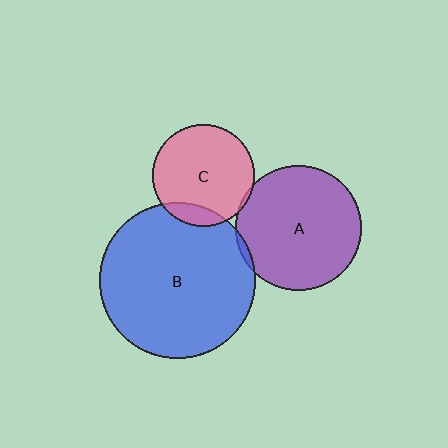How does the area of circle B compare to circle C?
Approximately 2.3 times.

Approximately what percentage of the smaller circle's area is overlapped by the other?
Approximately 5%.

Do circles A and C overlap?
Yes.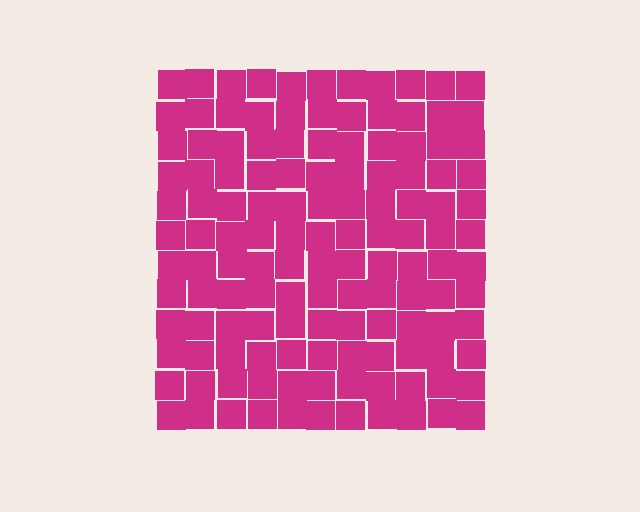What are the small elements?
The small elements are squares.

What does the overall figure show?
The overall figure shows a square.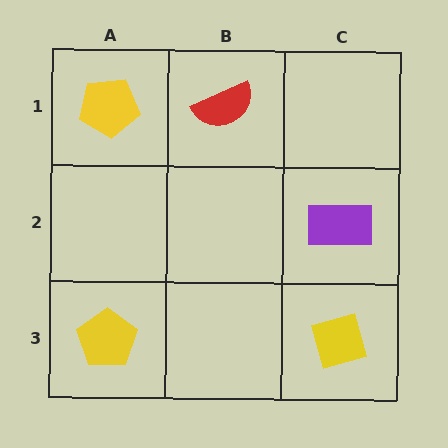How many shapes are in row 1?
2 shapes.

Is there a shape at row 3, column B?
No, that cell is empty.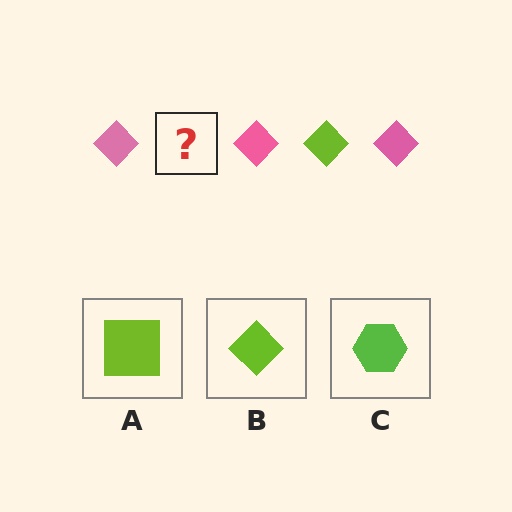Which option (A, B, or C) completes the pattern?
B.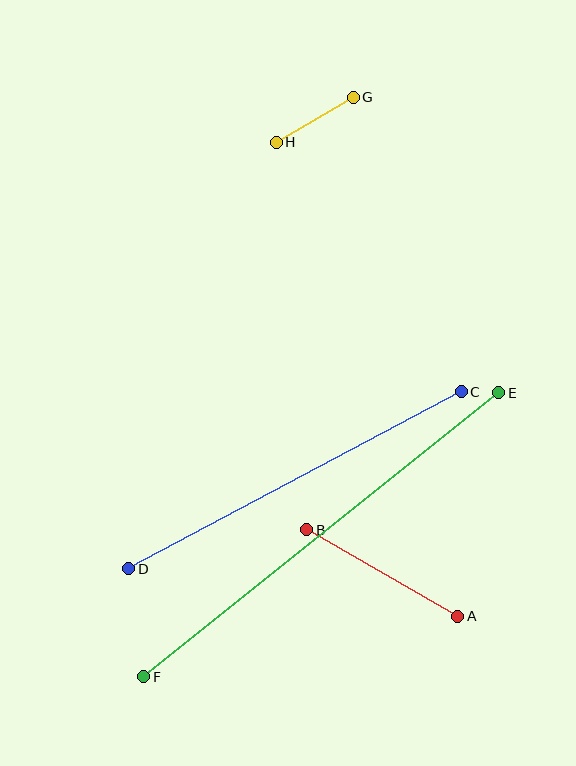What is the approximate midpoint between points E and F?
The midpoint is at approximately (321, 535) pixels.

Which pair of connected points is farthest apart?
Points E and F are farthest apart.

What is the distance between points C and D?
The distance is approximately 377 pixels.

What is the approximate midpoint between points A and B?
The midpoint is at approximately (382, 573) pixels.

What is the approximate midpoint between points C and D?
The midpoint is at approximately (295, 480) pixels.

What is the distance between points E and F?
The distance is approximately 455 pixels.